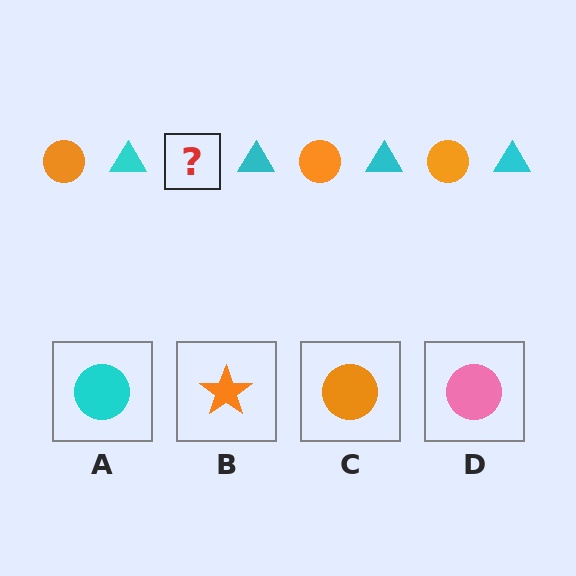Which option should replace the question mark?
Option C.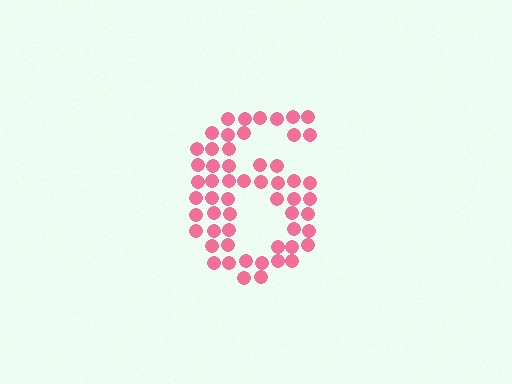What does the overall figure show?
The overall figure shows the digit 6.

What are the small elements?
The small elements are circles.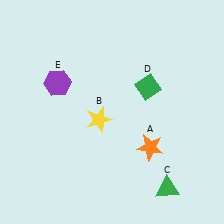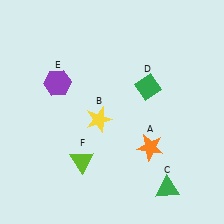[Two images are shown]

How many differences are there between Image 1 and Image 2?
There is 1 difference between the two images.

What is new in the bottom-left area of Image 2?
A lime triangle (F) was added in the bottom-left area of Image 2.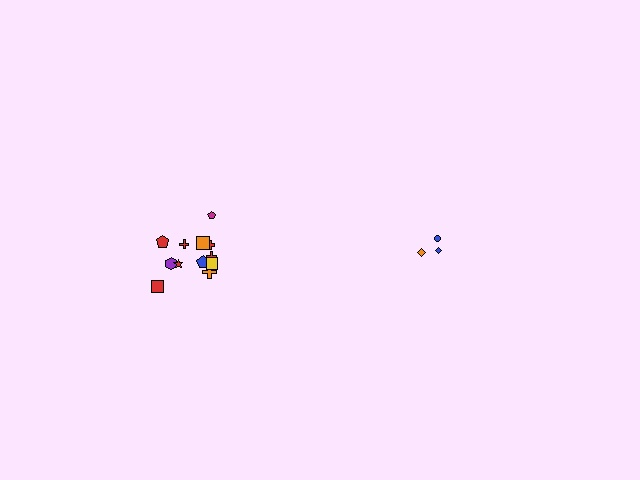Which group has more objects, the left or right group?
The left group.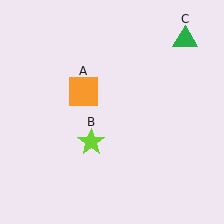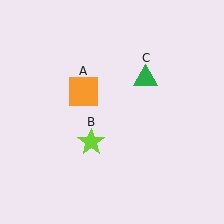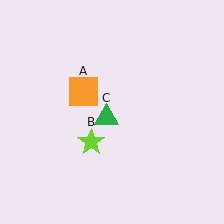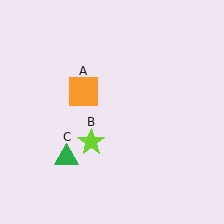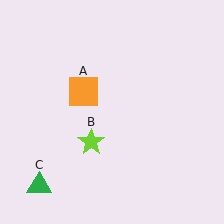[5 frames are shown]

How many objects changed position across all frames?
1 object changed position: green triangle (object C).